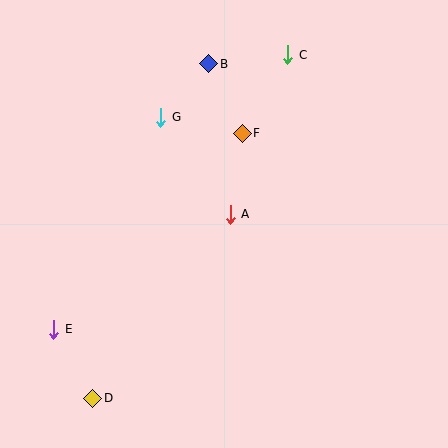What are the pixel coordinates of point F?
Point F is at (242, 133).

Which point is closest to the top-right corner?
Point C is closest to the top-right corner.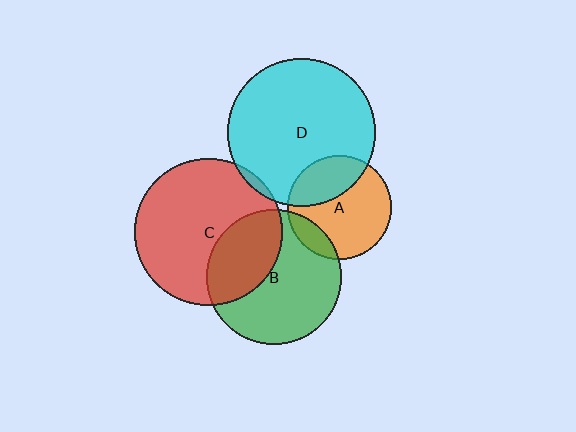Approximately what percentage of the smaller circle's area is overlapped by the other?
Approximately 35%.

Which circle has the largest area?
Circle D (cyan).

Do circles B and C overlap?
Yes.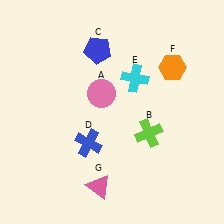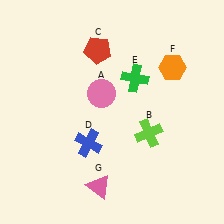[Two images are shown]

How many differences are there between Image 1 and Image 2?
There are 2 differences between the two images.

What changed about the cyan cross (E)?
In Image 1, E is cyan. In Image 2, it changed to green.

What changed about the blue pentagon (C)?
In Image 1, C is blue. In Image 2, it changed to red.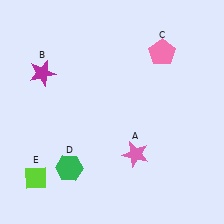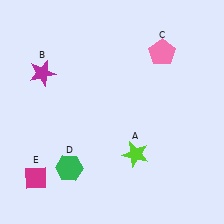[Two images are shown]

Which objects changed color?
A changed from pink to lime. E changed from lime to magenta.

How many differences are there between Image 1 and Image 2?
There are 2 differences between the two images.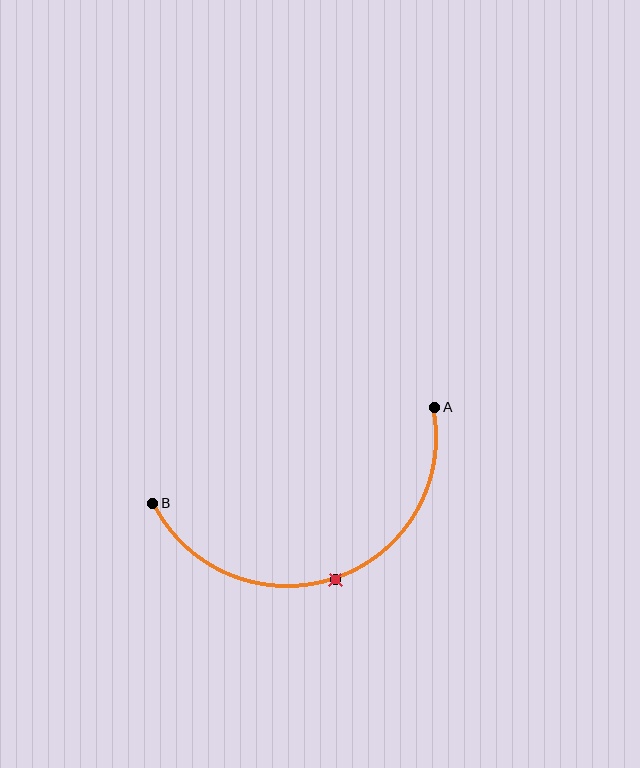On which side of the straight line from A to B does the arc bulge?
The arc bulges below the straight line connecting A and B.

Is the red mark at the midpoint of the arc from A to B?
Yes. The red mark lies on the arc at equal arc-length from both A and B — it is the arc midpoint.